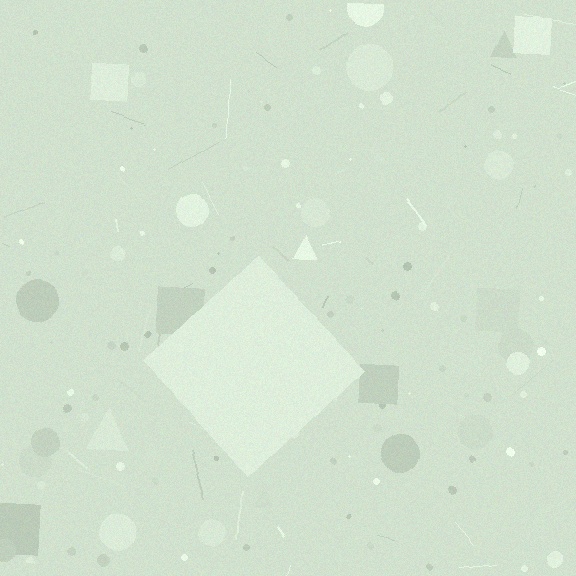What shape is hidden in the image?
A diamond is hidden in the image.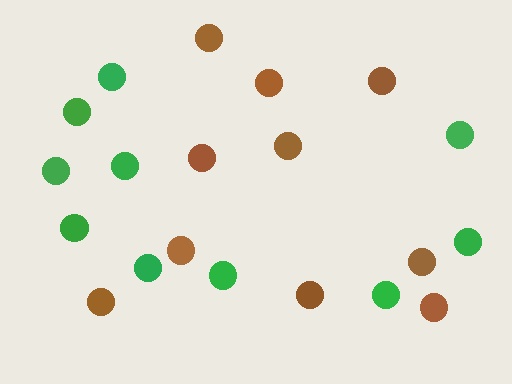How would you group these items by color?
There are 2 groups: one group of brown circles (10) and one group of green circles (10).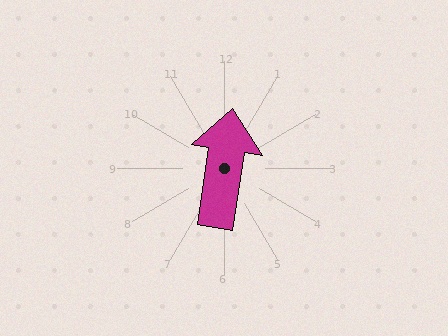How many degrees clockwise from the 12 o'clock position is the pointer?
Approximately 9 degrees.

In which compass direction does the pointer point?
North.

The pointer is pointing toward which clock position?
Roughly 12 o'clock.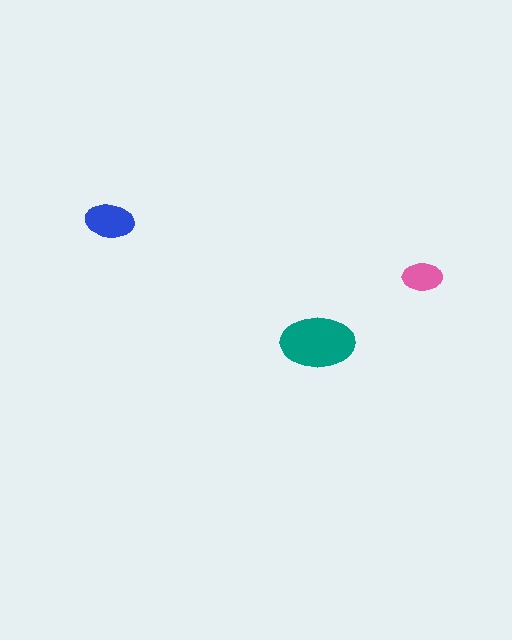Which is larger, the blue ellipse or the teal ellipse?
The teal one.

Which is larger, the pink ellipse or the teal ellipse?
The teal one.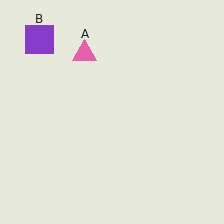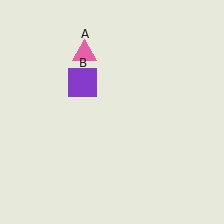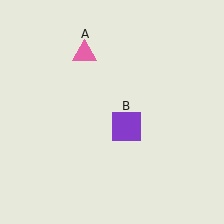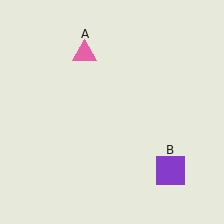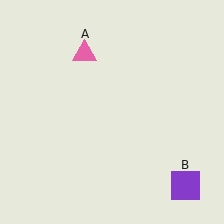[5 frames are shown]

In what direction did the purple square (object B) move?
The purple square (object B) moved down and to the right.